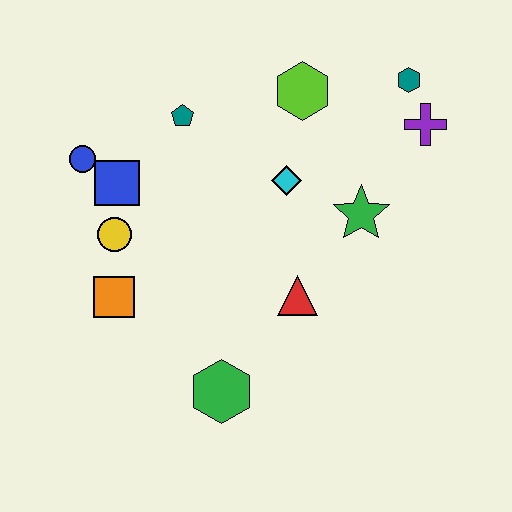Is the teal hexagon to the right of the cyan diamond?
Yes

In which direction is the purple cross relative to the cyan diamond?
The purple cross is to the right of the cyan diamond.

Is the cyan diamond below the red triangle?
No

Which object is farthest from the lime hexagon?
The green hexagon is farthest from the lime hexagon.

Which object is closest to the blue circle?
The blue square is closest to the blue circle.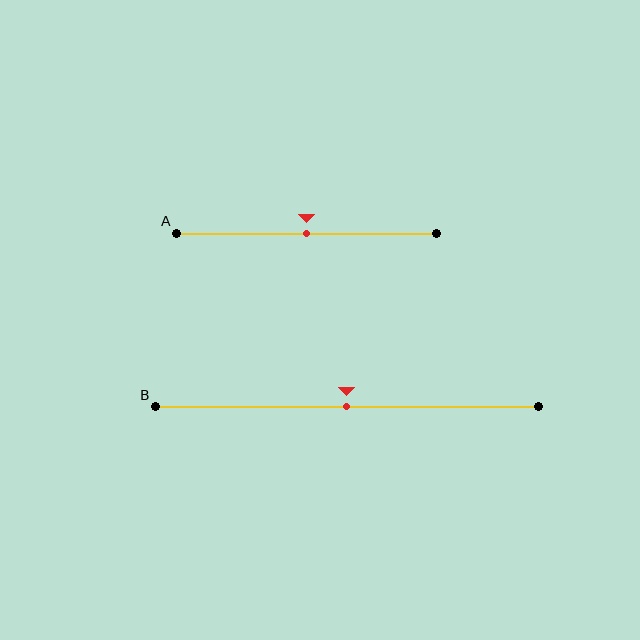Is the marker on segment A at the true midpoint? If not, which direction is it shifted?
Yes, the marker on segment A is at the true midpoint.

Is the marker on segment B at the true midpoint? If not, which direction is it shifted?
Yes, the marker on segment B is at the true midpoint.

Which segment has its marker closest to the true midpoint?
Segment A has its marker closest to the true midpoint.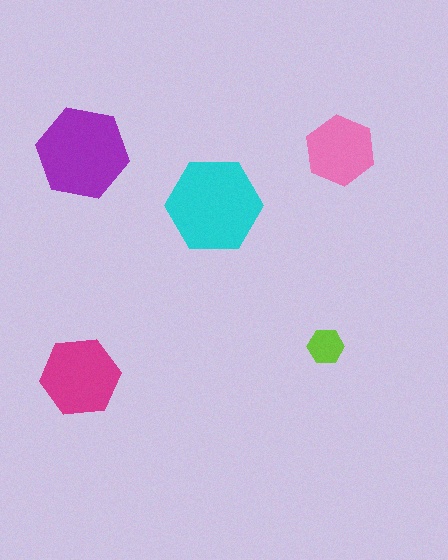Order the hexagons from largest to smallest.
the cyan one, the purple one, the magenta one, the pink one, the lime one.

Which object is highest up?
The pink hexagon is topmost.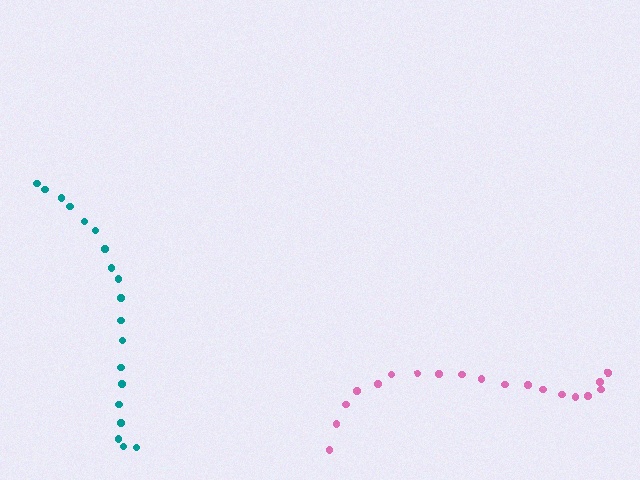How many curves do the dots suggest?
There are 2 distinct paths.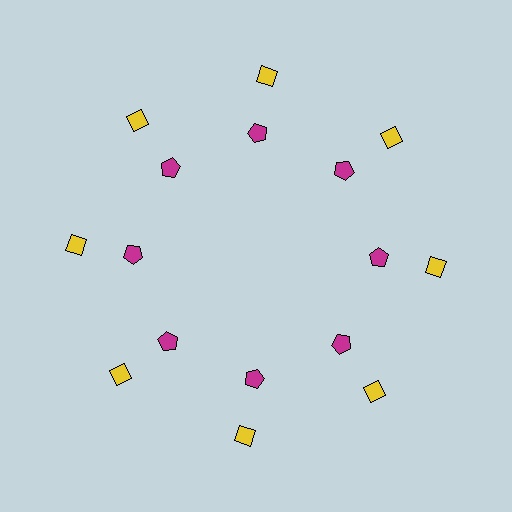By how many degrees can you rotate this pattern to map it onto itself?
The pattern maps onto itself every 45 degrees of rotation.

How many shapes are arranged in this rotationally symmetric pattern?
There are 16 shapes, arranged in 8 groups of 2.